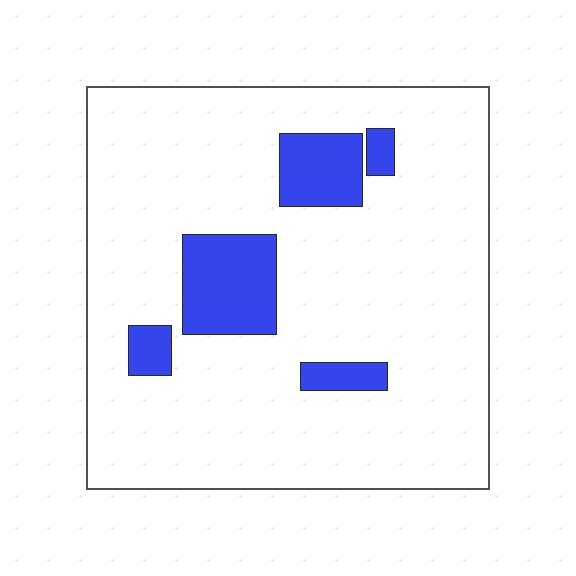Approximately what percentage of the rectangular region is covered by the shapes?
Approximately 15%.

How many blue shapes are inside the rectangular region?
5.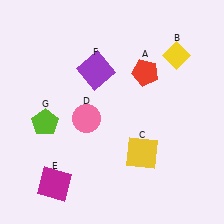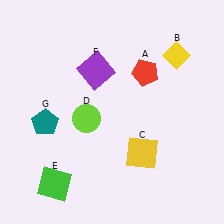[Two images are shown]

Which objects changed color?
D changed from pink to lime. E changed from magenta to green. G changed from lime to teal.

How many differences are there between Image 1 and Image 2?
There are 3 differences between the two images.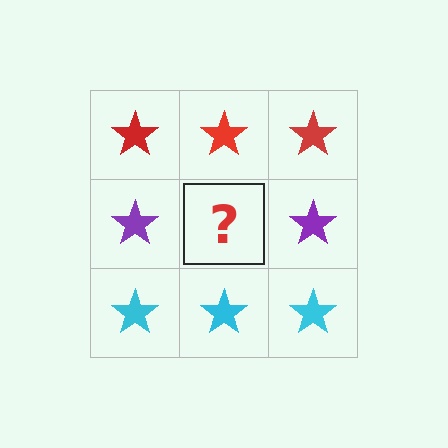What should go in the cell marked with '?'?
The missing cell should contain a purple star.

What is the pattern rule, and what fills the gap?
The rule is that each row has a consistent color. The gap should be filled with a purple star.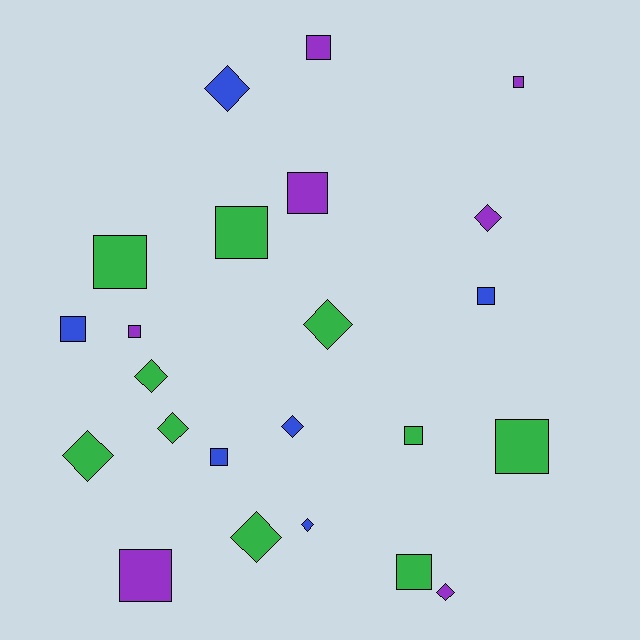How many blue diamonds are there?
There are 3 blue diamonds.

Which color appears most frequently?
Green, with 10 objects.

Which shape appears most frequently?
Square, with 13 objects.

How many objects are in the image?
There are 23 objects.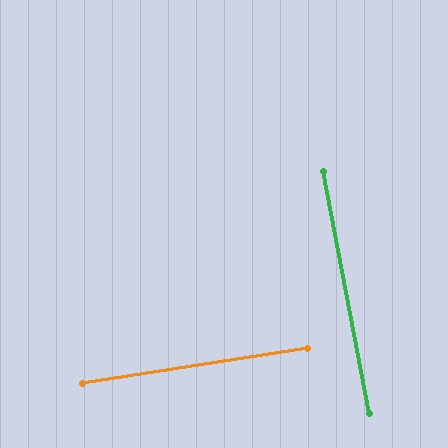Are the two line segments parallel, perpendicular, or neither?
Perpendicular — they meet at approximately 88°.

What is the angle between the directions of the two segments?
Approximately 88 degrees.